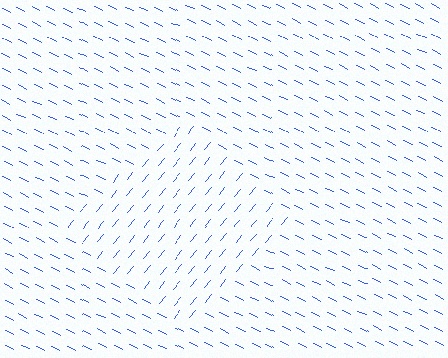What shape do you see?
I see a diamond.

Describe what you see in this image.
The image is filled with small blue line segments. A diamond region in the image has lines oriented differently from the surrounding lines, creating a visible texture boundary.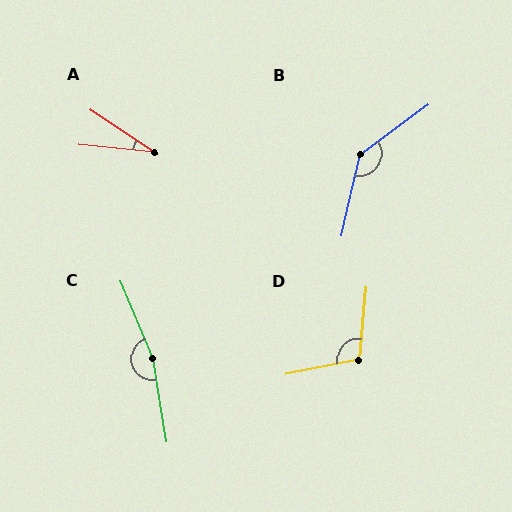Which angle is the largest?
C, at approximately 167 degrees.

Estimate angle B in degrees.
Approximately 139 degrees.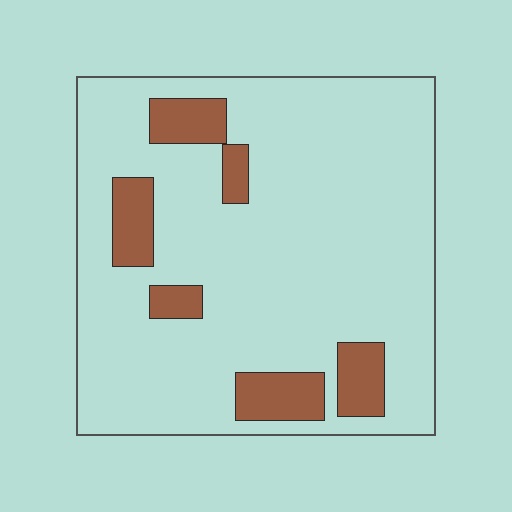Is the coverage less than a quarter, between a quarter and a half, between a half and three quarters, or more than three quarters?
Less than a quarter.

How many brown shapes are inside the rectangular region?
6.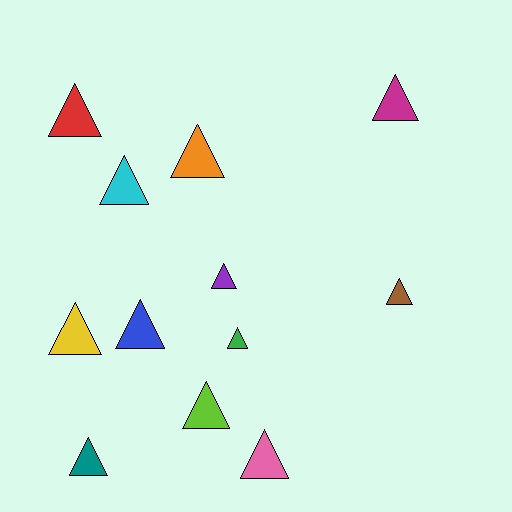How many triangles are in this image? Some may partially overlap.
There are 12 triangles.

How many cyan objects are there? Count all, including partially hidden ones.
There is 1 cyan object.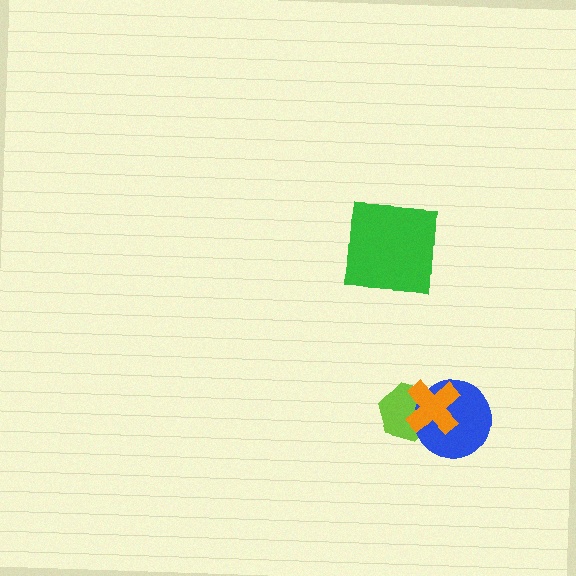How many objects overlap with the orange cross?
2 objects overlap with the orange cross.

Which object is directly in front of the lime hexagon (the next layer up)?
The blue circle is directly in front of the lime hexagon.